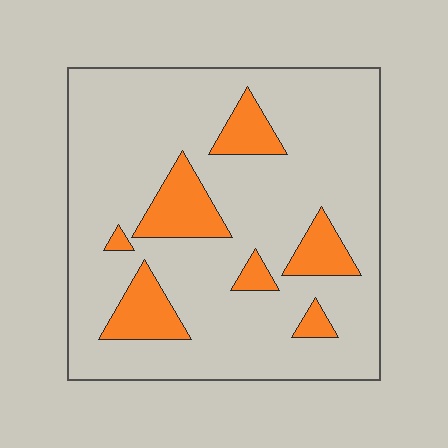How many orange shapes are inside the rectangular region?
7.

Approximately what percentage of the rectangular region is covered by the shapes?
Approximately 15%.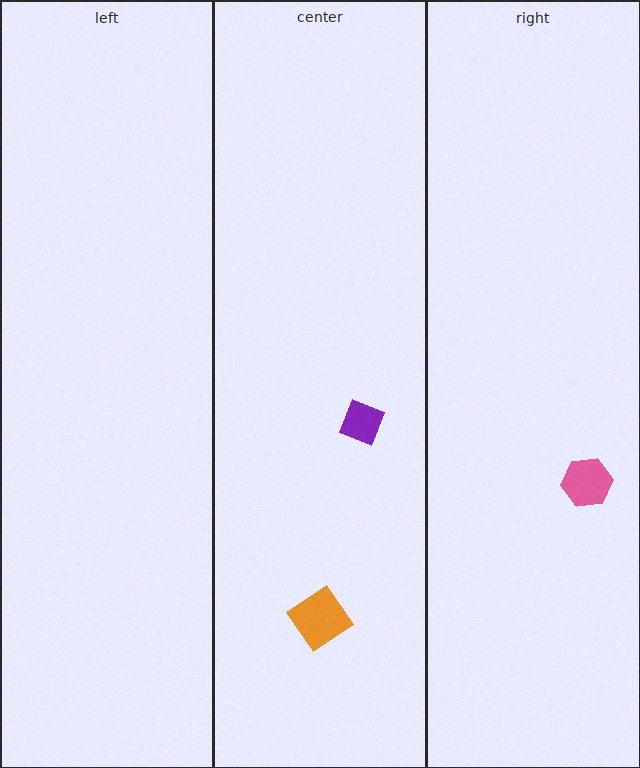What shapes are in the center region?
The purple diamond, the orange diamond.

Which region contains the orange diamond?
The center region.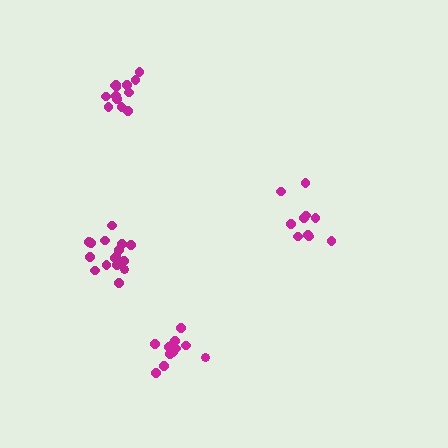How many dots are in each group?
Group 1: 16 dots, Group 2: 12 dots, Group 3: 10 dots, Group 4: 13 dots (51 total).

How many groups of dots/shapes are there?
There are 4 groups.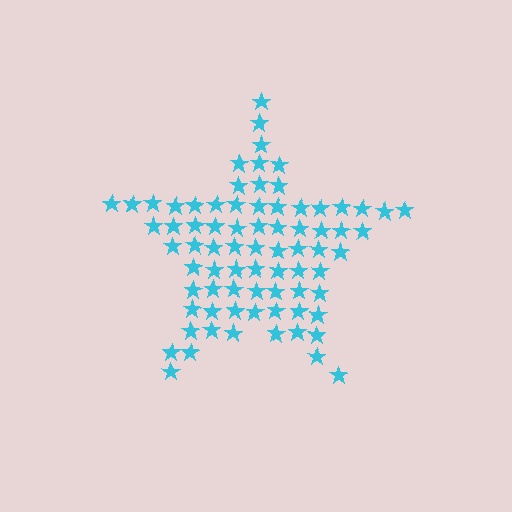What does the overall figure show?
The overall figure shows a star.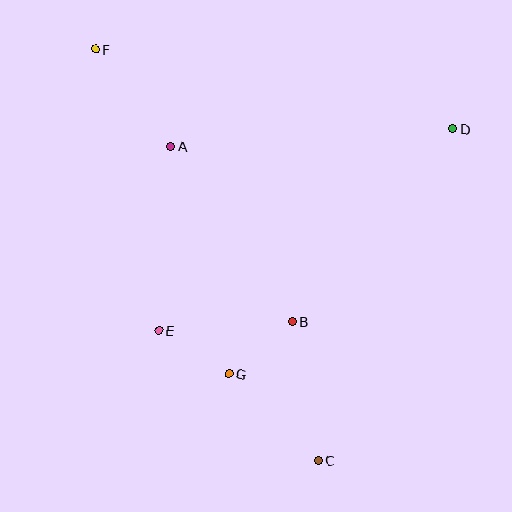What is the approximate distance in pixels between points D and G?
The distance between D and G is approximately 332 pixels.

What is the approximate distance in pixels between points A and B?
The distance between A and B is approximately 214 pixels.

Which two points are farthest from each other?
Points C and F are farthest from each other.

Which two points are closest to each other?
Points E and G are closest to each other.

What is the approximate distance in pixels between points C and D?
The distance between C and D is approximately 358 pixels.